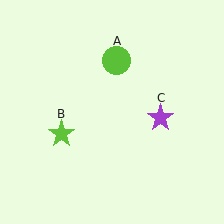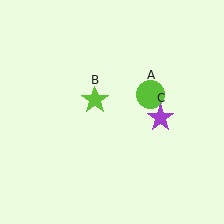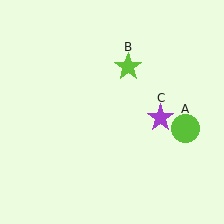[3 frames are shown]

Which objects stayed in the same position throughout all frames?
Purple star (object C) remained stationary.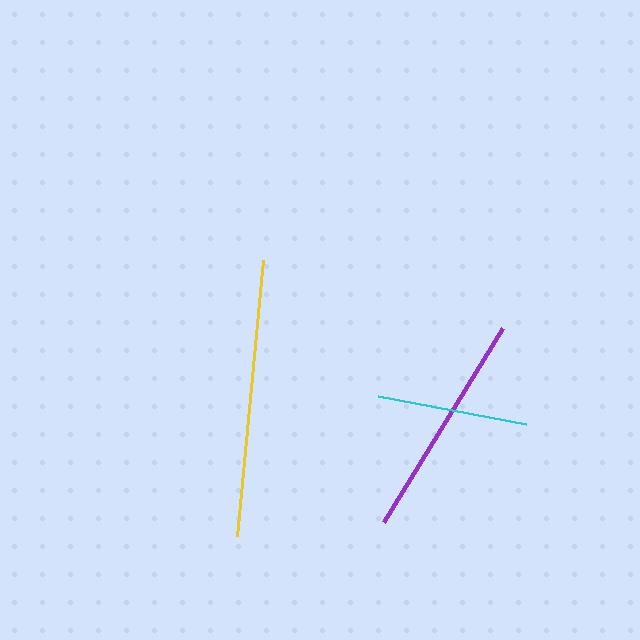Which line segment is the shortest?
The cyan line is the shortest at approximately 150 pixels.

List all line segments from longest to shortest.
From longest to shortest: yellow, purple, cyan.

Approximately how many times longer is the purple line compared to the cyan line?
The purple line is approximately 1.5 times the length of the cyan line.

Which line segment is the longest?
The yellow line is the longest at approximately 277 pixels.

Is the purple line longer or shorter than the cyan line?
The purple line is longer than the cyan line.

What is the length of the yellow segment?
The yellow segment is approximately 277 pixels long.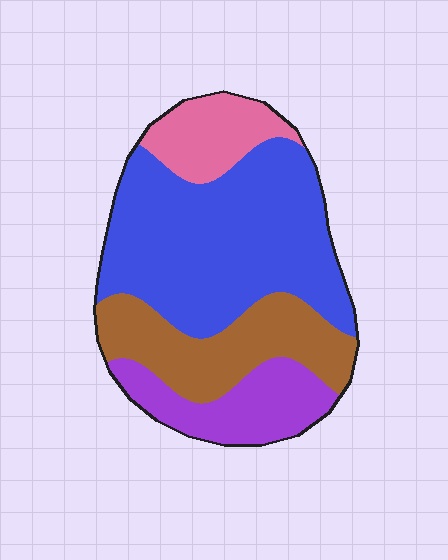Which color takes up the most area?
Blue, at roughly 50%.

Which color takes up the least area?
Pink, at roughly 10%.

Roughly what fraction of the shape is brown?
Brown covers about 25% of the shape.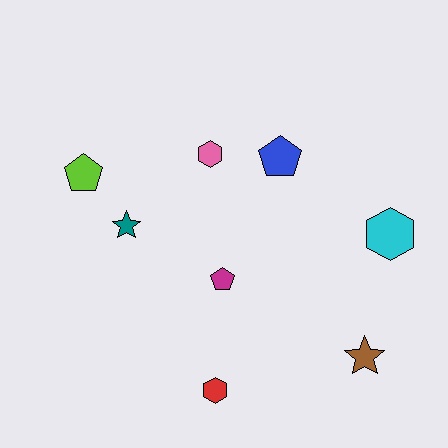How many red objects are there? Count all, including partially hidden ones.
There is 1 red object.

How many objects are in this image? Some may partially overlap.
There are 8 objects.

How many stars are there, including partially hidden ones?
There are 2 stars.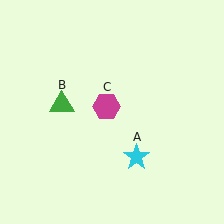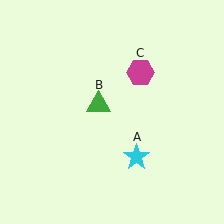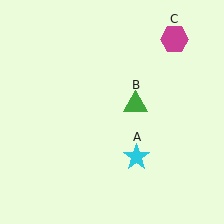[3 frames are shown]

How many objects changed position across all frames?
2 objects changed position: green triangle (object B), magenta hexagon (object C).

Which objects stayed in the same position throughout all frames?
Cyan star (object A) remained stationary.